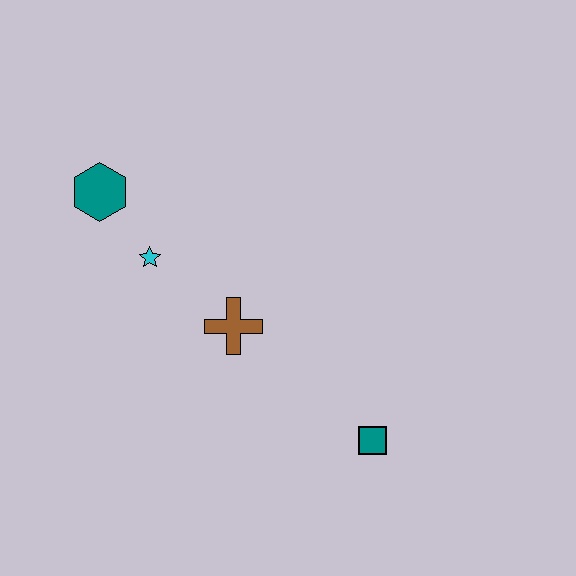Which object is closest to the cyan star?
The teal hexagon is closest to the cyan star.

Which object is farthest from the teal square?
The teal hexagon is farthest from the teal square.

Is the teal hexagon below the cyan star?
No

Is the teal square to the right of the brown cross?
Yes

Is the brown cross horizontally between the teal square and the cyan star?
Yes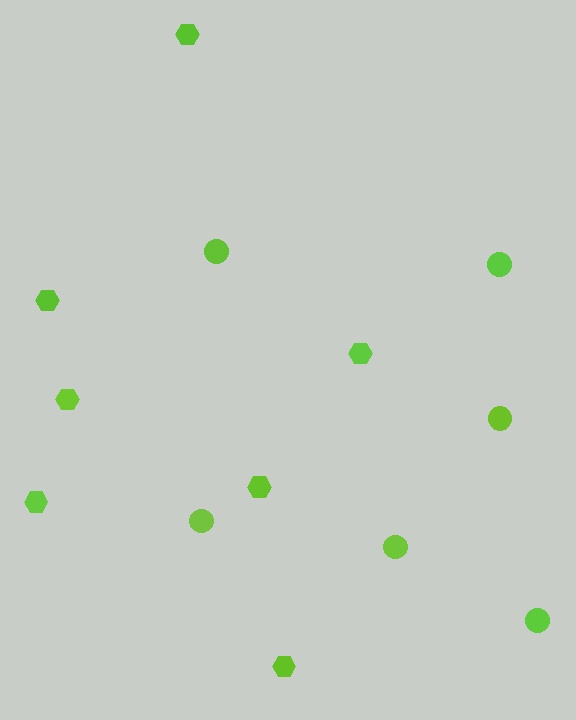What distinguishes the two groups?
There are 2 groups: one group of hexagons (7) and one group of circles (6).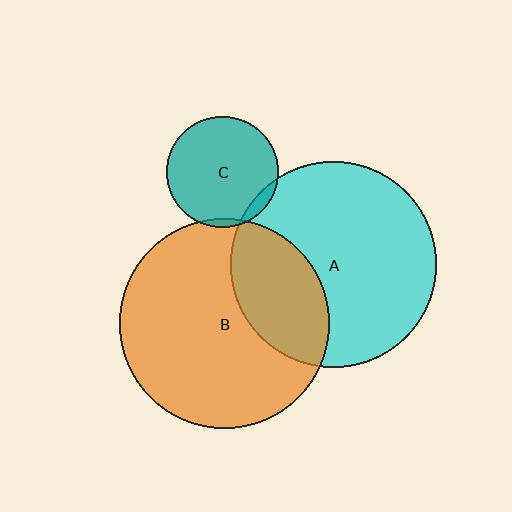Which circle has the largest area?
Circle B (orange).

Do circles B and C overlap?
Yes.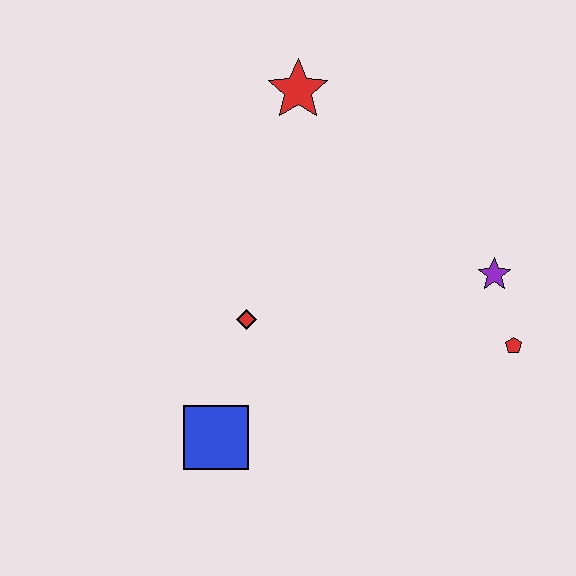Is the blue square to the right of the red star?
No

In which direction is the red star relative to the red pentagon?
The red star is above the red pentagon.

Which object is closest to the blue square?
The red diamond is closest to the blue square.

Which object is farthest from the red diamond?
The red pentagon is farthest from the red diamond.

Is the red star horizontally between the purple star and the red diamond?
Yes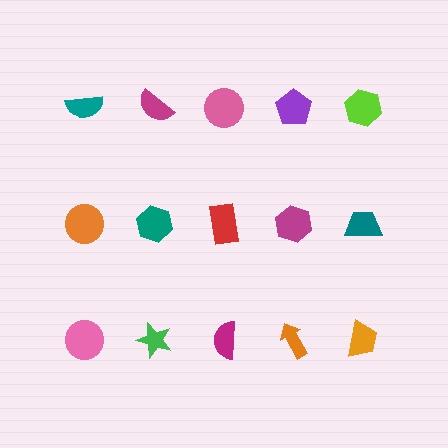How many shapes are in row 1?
5 shapes.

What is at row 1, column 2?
A magenta semicircle.